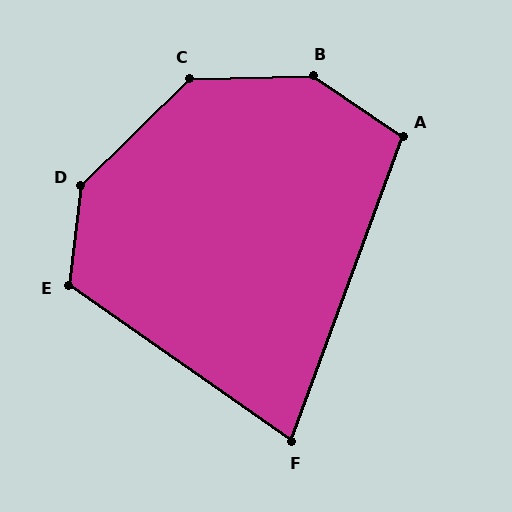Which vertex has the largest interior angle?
B, at approximately 144 degrees.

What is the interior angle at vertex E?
Approximately 119 degrees (obtuse).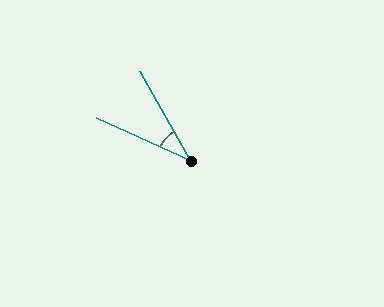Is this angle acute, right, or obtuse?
It is acute.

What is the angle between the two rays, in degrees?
Approximately 36 degrees.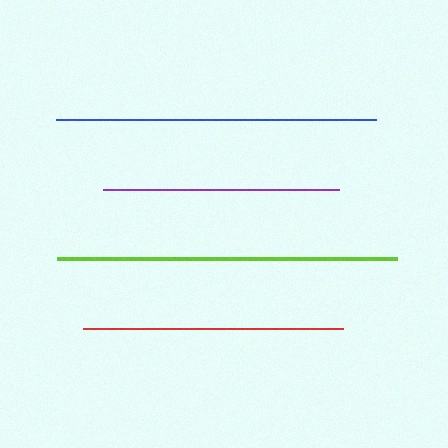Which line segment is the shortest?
The purple line is the shortest at approximately 236 pixels.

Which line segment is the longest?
The lime line is the longest at approximately 341 pixels.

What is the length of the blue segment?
The blue segment is approximately 320 pixels long.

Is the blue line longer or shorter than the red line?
The blue line is longer than the red line.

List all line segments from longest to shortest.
From longest to shortest: lime, blue, red, purple.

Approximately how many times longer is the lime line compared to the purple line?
The lime line is approximately 1.4 times the length of the purple line.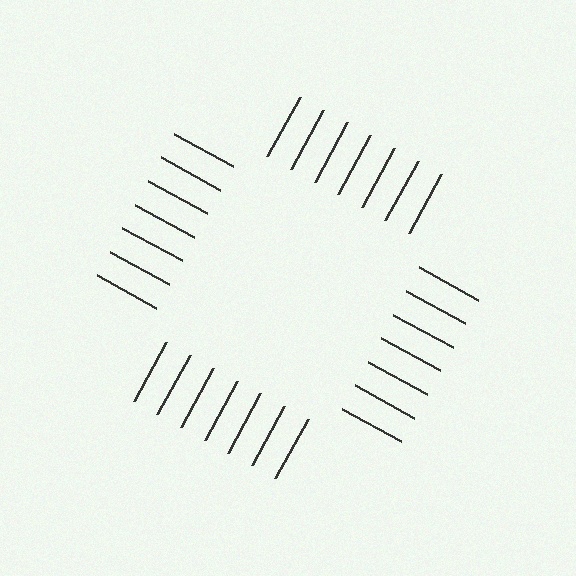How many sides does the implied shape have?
4 sides — the line-ends trace a square.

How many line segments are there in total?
28 — 7 along each of the 4 edges.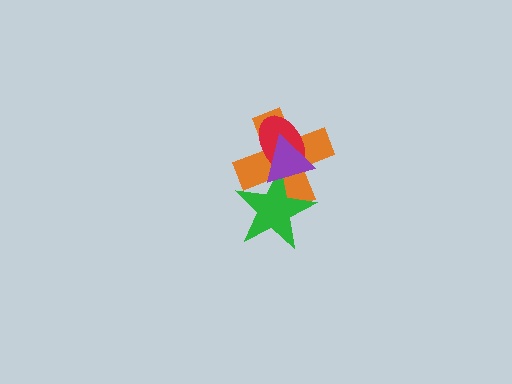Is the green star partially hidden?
Yes, it is partially covered by another shape.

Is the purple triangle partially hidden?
No, no other shape covers it.